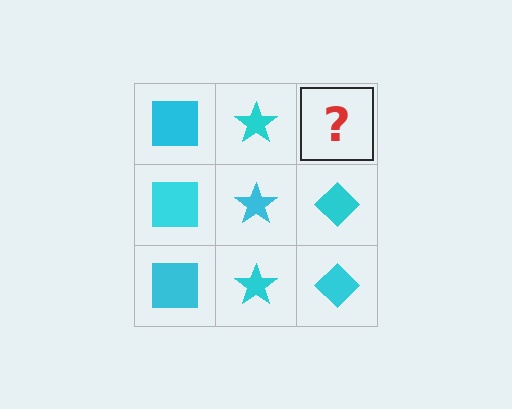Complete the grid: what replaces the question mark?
The question mark should be replaced with a cyan diamond.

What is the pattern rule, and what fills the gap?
The rule is that each column has a consistent shape. The gap should be filled with a cyan diamond.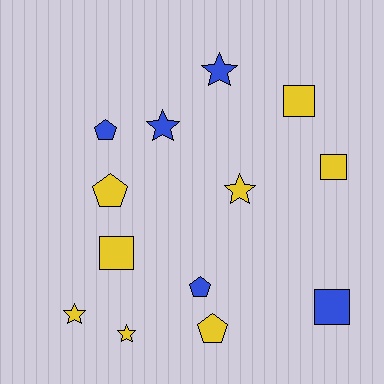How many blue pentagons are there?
There are 2 blue pentagons.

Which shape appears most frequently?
Star, with 5 objects.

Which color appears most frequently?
Yellow, with 8 objects.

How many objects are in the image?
There are 13 objects.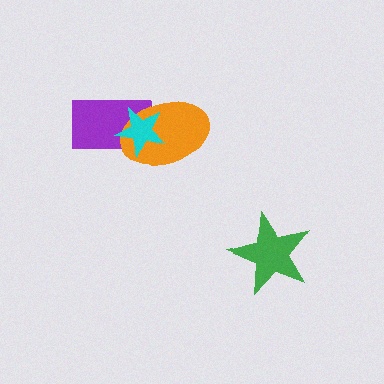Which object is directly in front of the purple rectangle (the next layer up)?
The orange ellipse is directly in front of the purple rectangle.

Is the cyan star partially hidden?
No, no other shape covers it.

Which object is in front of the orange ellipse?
The cyan star is in front of the orange ellipse.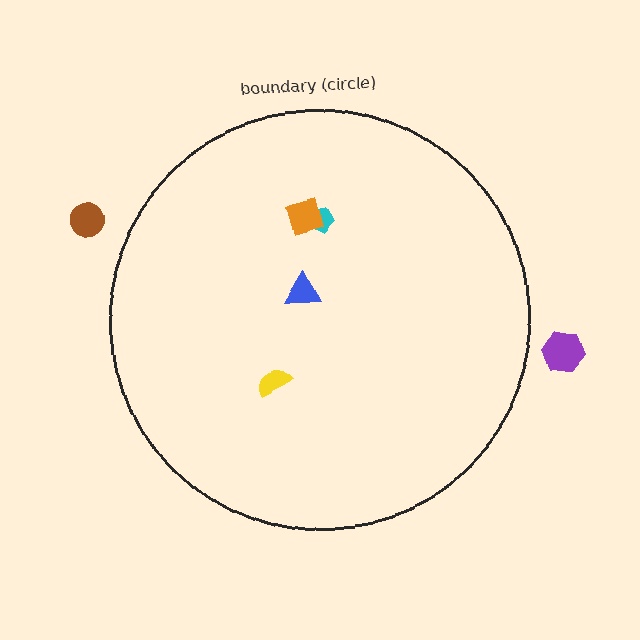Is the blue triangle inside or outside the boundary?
Inside.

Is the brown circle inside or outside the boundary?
Outside.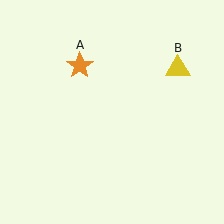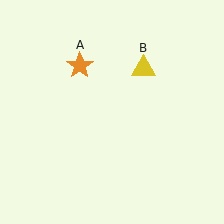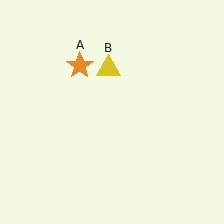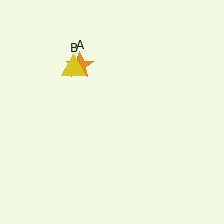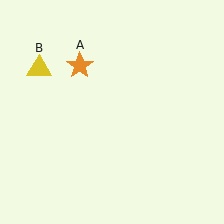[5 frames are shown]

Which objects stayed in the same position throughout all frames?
Orange star (object A) remained stationary.